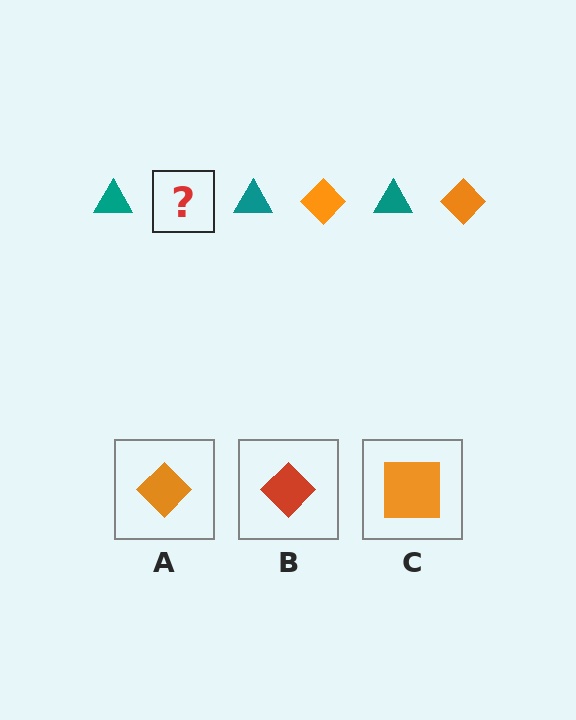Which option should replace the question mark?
Option A.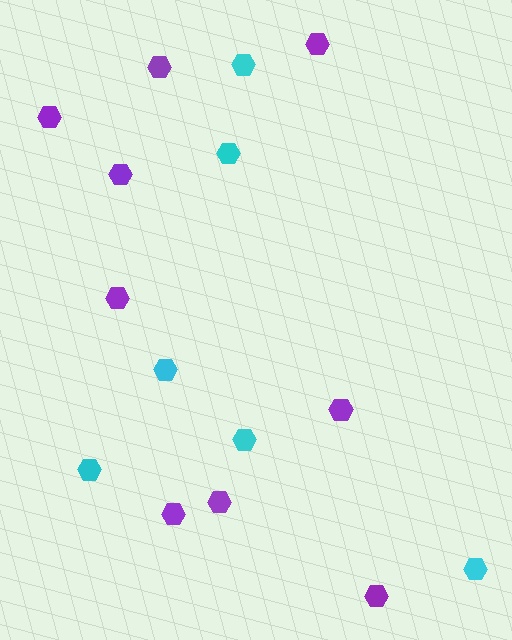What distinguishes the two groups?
There are 2 groups: one group of purple hexagons (9) and one group of cyan hexagons (6).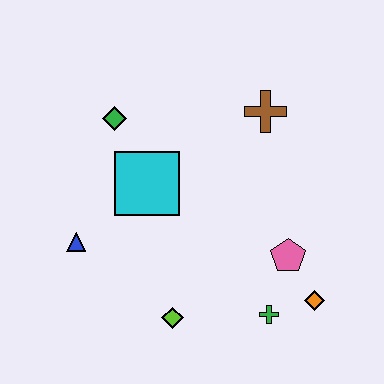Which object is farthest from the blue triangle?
The orange diamond is farthest from the blue triangle.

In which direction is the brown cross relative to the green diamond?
The brown cross is to the right of the green diamond.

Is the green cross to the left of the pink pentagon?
Yes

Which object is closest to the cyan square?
The green diamond is closest to the cyan square.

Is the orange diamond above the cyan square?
No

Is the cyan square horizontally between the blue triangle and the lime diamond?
Yes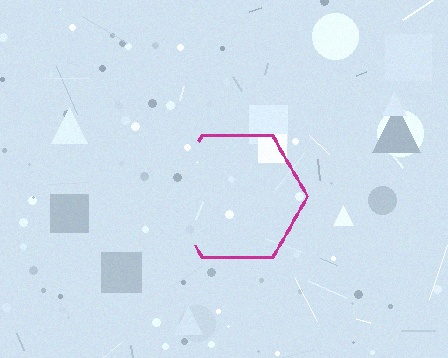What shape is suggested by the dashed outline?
The dashed outline suggests a hexagon.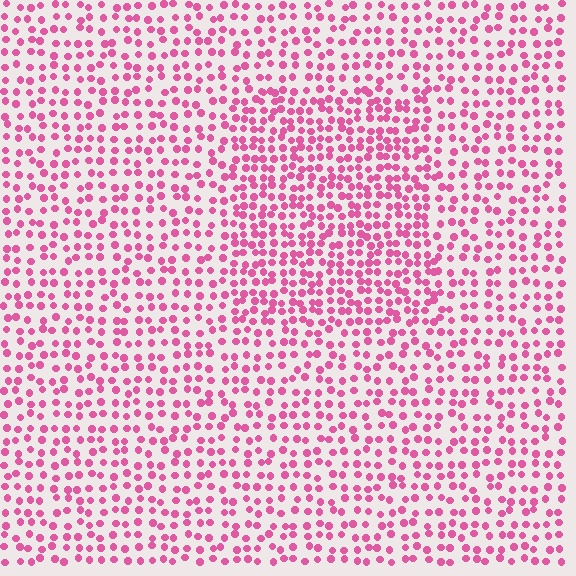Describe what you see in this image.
The image contains small pink elements arranged at two different densities. A rectangle-shaped region is visible where the elements are more densely packed than the surrounding area.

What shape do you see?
I see a rectangle.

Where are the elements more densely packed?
The elements are more densely packed inside the rectangle boundary.